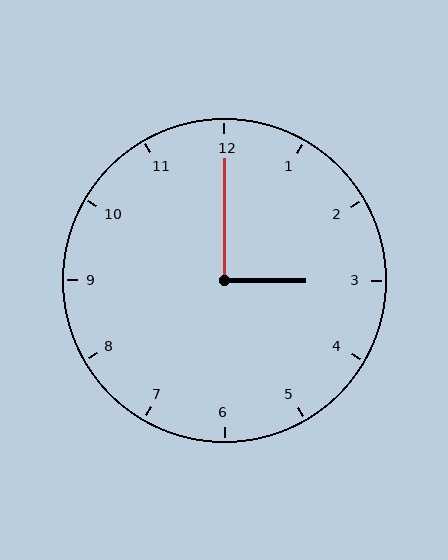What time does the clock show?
3:00.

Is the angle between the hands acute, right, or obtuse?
It is right.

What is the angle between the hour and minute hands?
Approximately 90 degrees.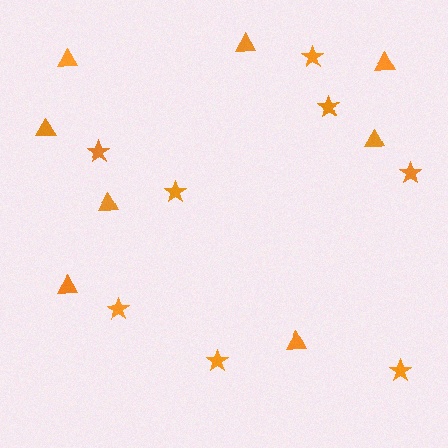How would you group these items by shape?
There are 2 groups: one group of stars (8) and one group of triangles (8).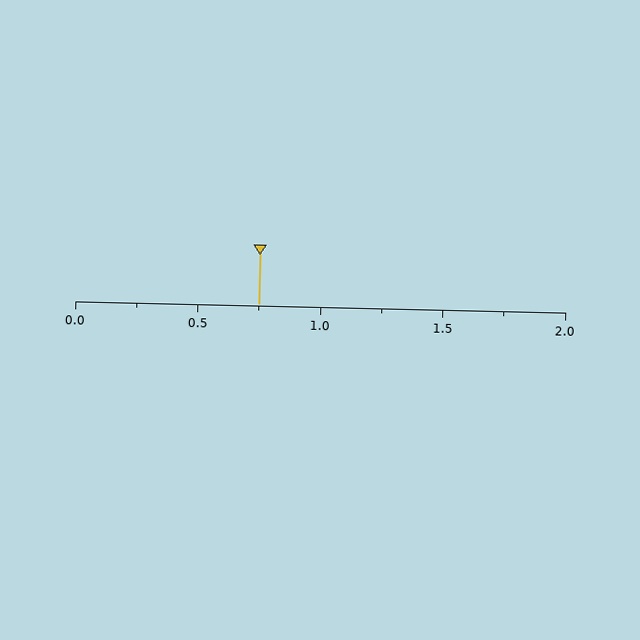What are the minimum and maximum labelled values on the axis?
The axis runs from 0.0 to 2.0.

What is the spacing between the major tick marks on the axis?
The major ticks are spaced 0.5 apart.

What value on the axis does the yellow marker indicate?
The marker indicates approximately 0.75.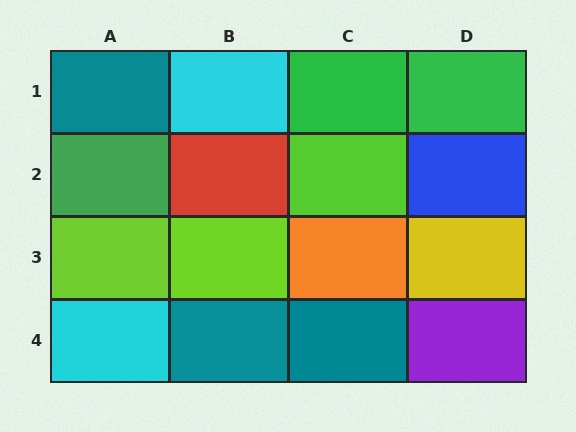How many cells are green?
3 cells are green.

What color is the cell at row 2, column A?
Green.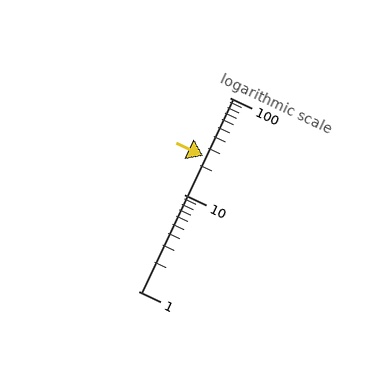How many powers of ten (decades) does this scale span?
The scale spans 2 decades, from 1 to 100.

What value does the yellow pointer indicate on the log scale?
The pointer indicates approximately 25.